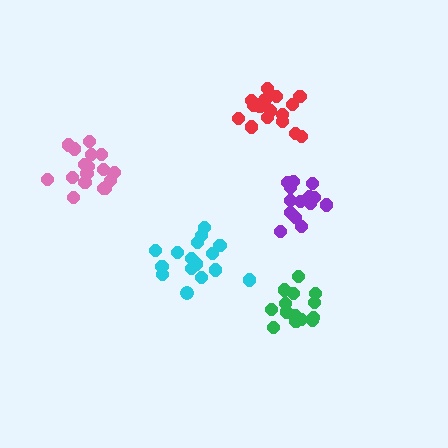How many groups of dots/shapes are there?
There are 5 groups.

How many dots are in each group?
Group 1: 14 dots, Group 2: 16 dots, Group 3: 16 dots, Group 4: 18 dots, Group 5: 14 dots (78 total).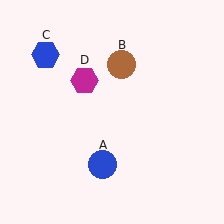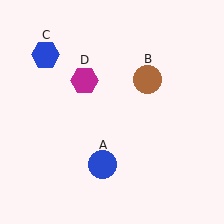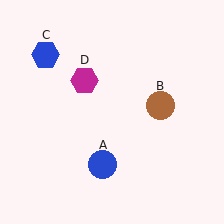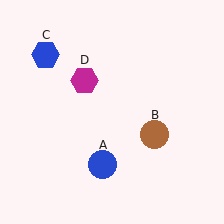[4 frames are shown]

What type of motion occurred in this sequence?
The brown circle (object B) rotated clockwise around the center of the scene.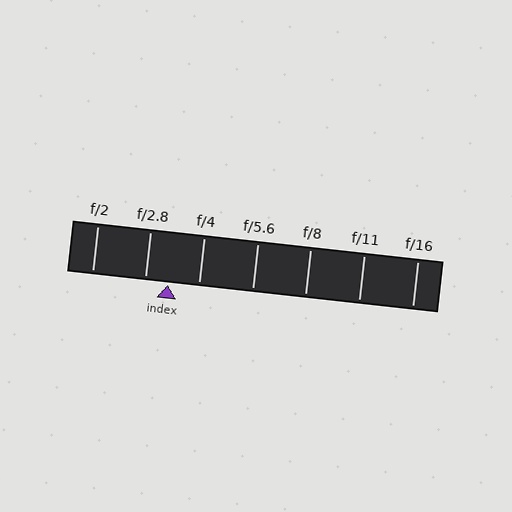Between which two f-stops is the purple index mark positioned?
The index mark is between f/2.8 and f/4.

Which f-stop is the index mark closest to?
The index mark is closest to f/2.8.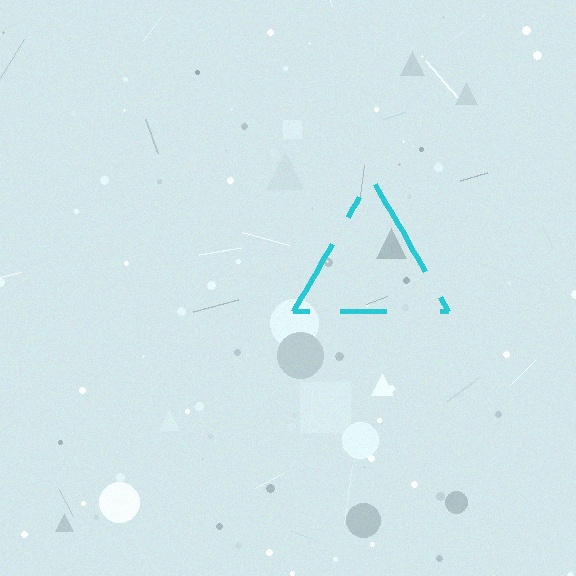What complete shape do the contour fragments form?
The contour fragments form a triangle.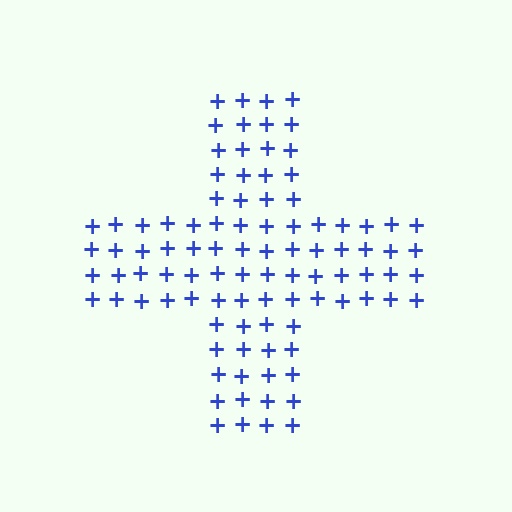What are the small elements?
The small elements are plus signs.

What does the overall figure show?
The overall figure shows a cross.